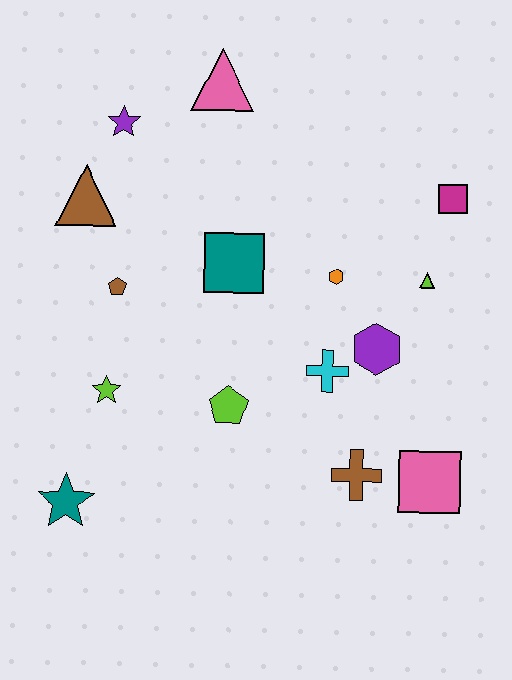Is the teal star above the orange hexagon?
No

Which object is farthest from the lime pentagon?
The pink triangle is farthest from the lime pentagon.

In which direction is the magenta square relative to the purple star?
The magenta square is to the right of the purple star.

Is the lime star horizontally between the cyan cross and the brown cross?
No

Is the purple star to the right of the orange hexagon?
No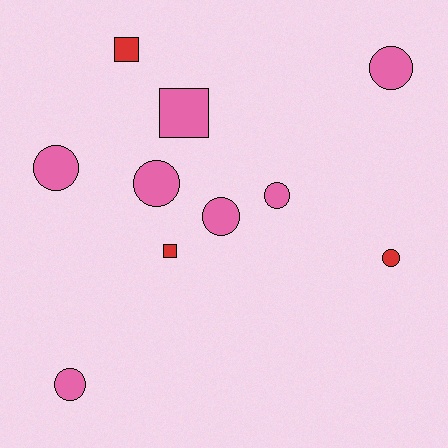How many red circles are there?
There is 1 red circle.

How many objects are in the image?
There are 10 objects.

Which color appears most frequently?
Pink, with 7 objects.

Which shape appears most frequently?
Circle, with 7 objects.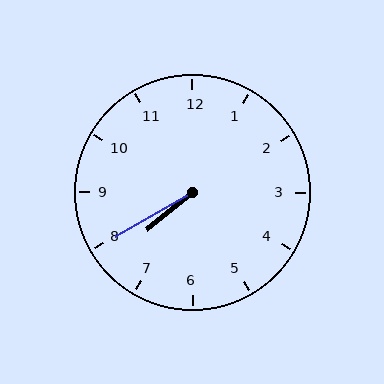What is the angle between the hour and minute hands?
Approximately 10 degrees.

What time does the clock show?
7:40.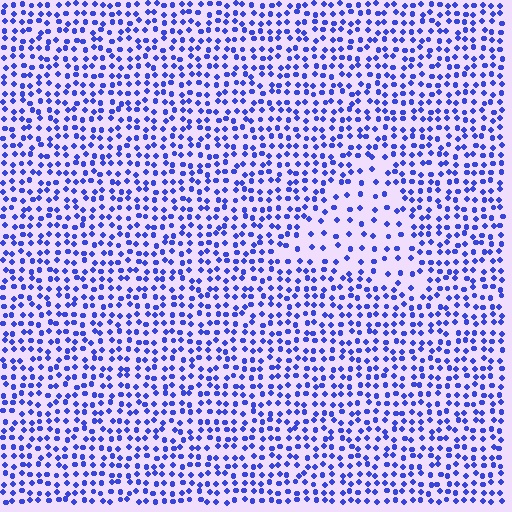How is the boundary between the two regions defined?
The boundary is defined by a change in element density (approximately 2.0x ratio). All elements are the same color, size, and shape.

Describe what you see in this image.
The image contains small blue elements arranged at two different densities. A triangle-shaped region is visible where the elements are less densely packed than the surrounding area.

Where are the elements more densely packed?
The elements are more densely packed outside the triangle boundary.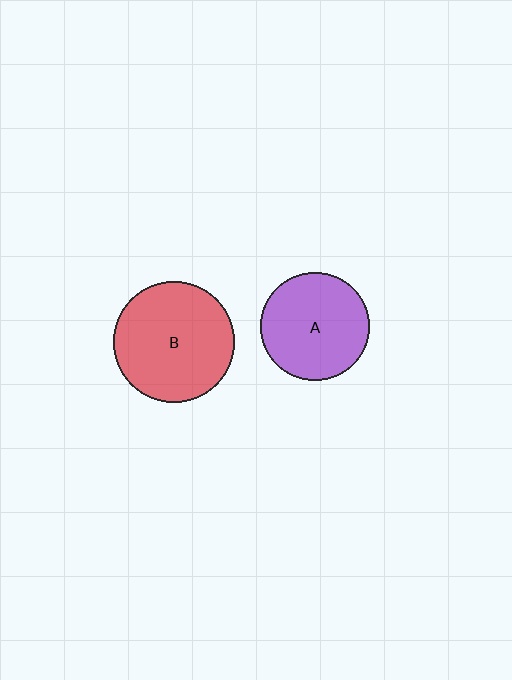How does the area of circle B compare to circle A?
Approximately 1.2 times.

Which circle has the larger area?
Circle B (red).